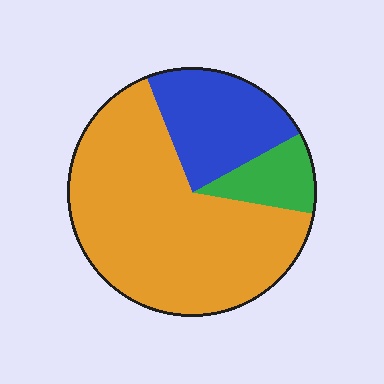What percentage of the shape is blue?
Blue covers about 25% of the shape.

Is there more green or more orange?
Orange.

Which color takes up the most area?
Orange, at roughly 65%.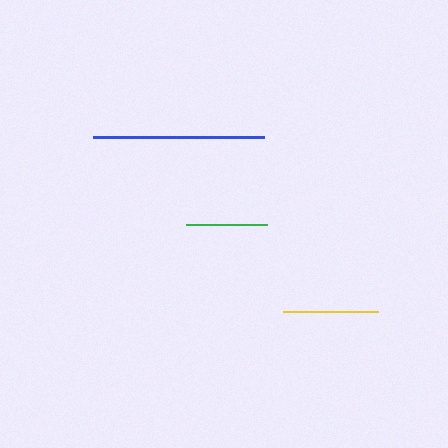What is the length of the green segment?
The green segment is approximately 81 pixels long.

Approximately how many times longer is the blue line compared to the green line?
The blue line is approximately 2.1 times the length of the green line.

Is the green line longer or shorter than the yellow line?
The yellow line is longer than the green line.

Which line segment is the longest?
The blue line is the longest at approximately 171 pixels.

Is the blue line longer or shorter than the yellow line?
The blue line is longer than the yellow line.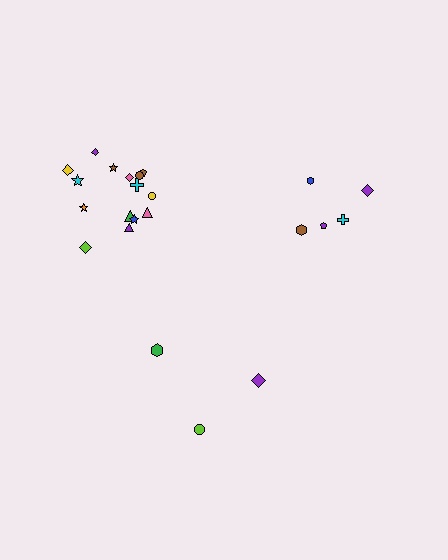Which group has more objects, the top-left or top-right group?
The top-left group.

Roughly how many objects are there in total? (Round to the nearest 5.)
Roughly 25 objects in total.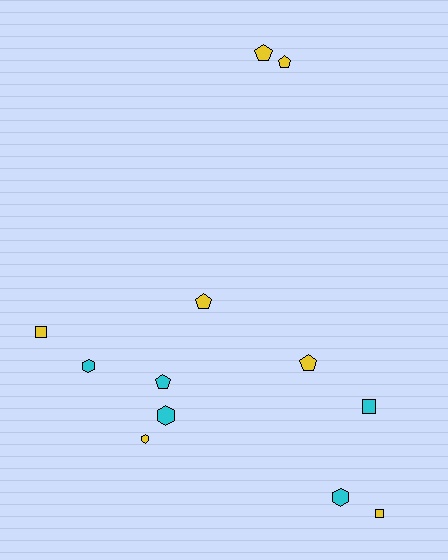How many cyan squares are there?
There is 1 cyan square.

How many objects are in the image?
There are 12 objects.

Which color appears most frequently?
Yellow, with 7 objects.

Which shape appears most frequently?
Pentagon, with 5 objects.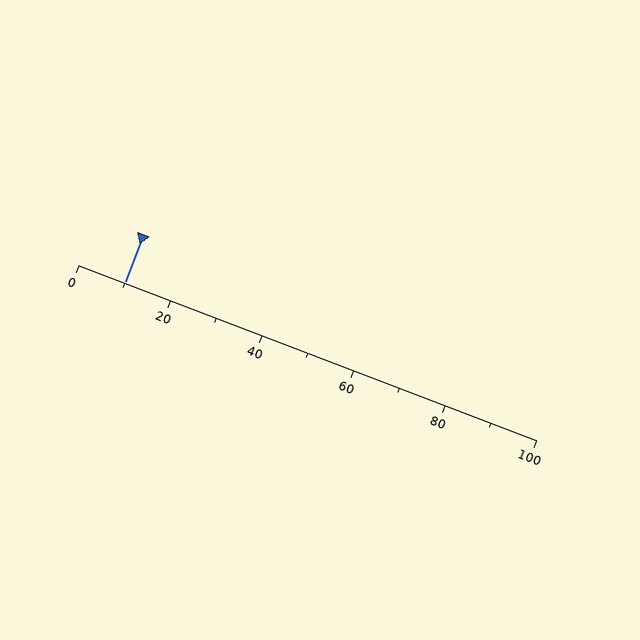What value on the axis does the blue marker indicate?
The marker indicates approximately 10.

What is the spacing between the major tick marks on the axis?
The major ticks are spaced 20 apart.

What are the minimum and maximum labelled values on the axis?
The axis runs from 0 to 100.